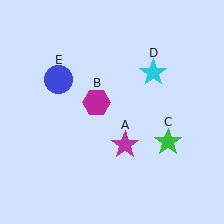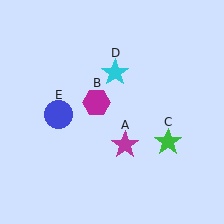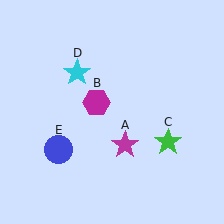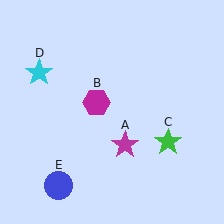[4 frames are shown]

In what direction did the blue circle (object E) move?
The blue circle (object E) moved down.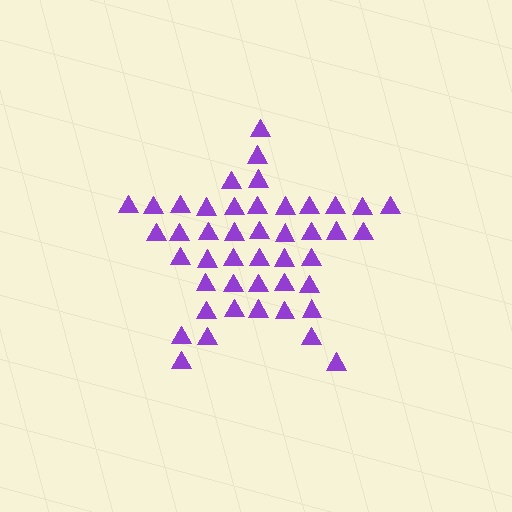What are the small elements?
The small elements are triangles.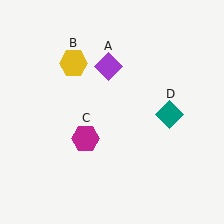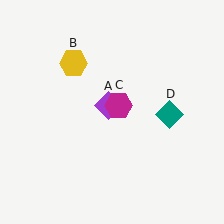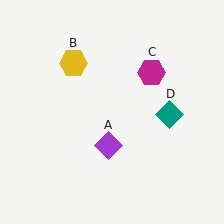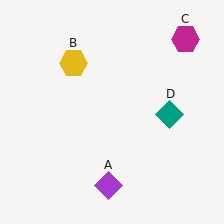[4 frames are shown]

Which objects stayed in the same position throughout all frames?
Yellow hexagon (object B) and teal diamond (object D) remained stationary.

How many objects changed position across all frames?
2 objects changed position: purple diamond (object A), magenta hexagon (object C).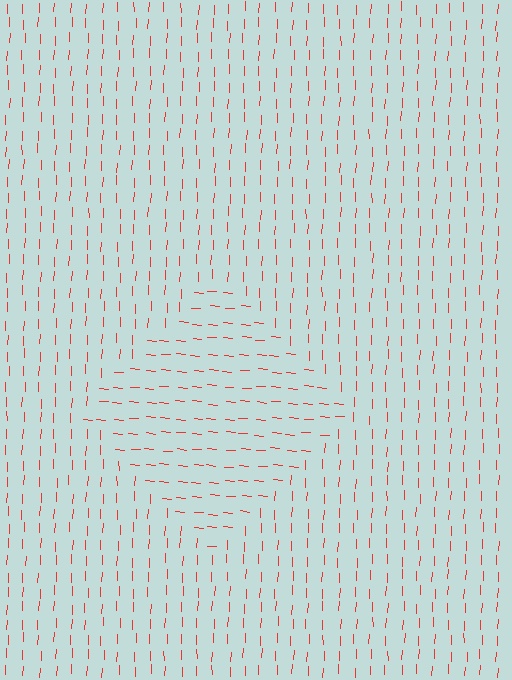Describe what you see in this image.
The image is filled with small red line segments. A diamond region in the image has lines oriented differently from the surrounding lines, creating a visible texture boundary.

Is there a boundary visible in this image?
Yes, there is a texture boundary formed by a change in line orientation.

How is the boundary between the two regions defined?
The boundary is defined purely by a change in line orientation (approximately 86 degrees difference). All lines are the same color and thickness.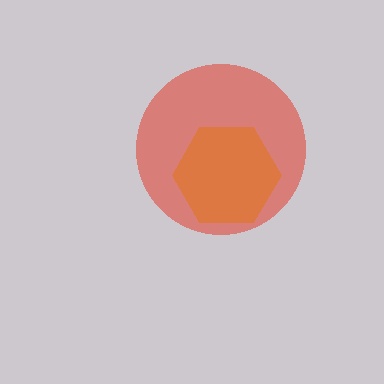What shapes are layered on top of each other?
The layered shapes are: a yellow hexagon, a red circle.